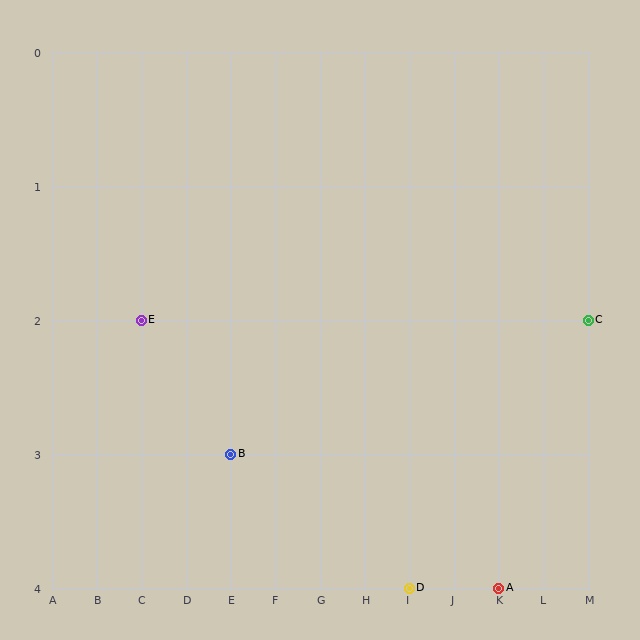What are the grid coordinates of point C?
Point C is at grid coordinates (M, 2).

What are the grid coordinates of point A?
Point A is at grid coordinates (K, 4).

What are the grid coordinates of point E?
Point E is at grid coordinates (C, 2).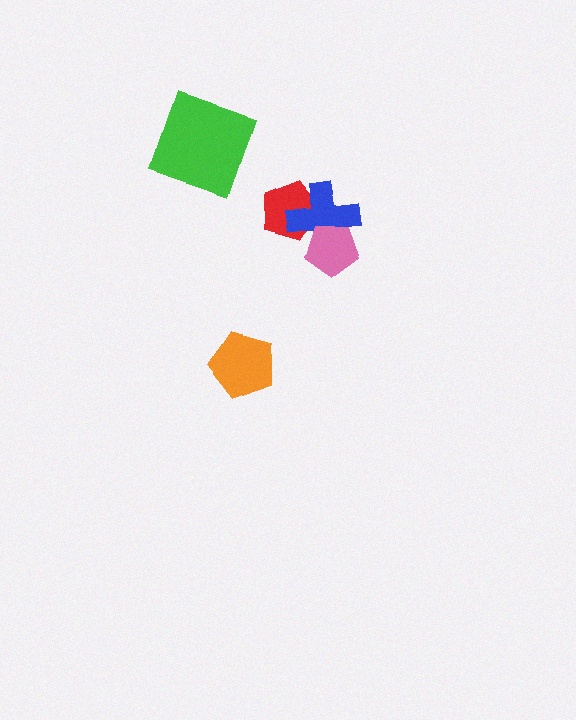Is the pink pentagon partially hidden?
No, no other shape covers it.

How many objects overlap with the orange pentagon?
0 objects overlap with the orange pentagon.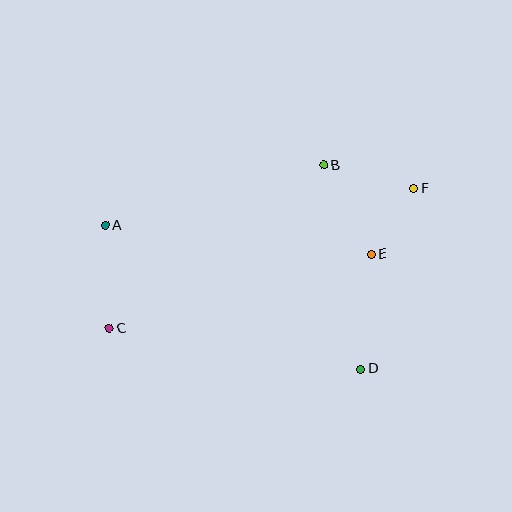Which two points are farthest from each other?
Points C and F are farthest from each other.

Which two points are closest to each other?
Points E and F are closest to each other.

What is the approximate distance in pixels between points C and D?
The distance between C and D is approximately 255 pixels.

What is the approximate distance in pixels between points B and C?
The distance between B and C is approximately 269 pixels.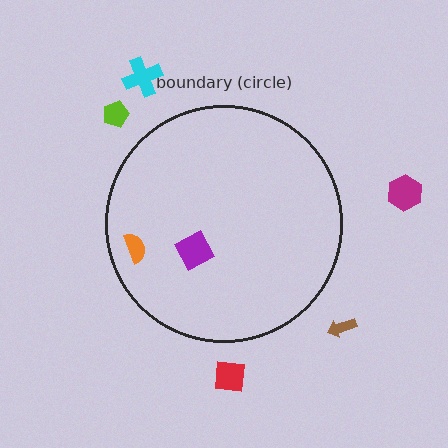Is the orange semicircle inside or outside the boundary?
Inside.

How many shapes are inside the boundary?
2 inside, 5 outside.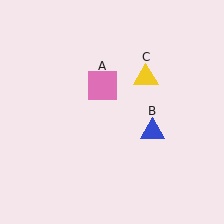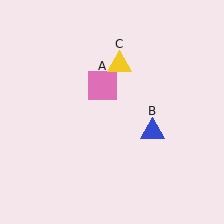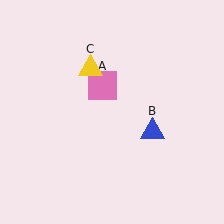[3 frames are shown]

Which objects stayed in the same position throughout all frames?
Pink square (object A) and blue triangle (object B) remained stationary.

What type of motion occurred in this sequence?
The yellow triangle (object C) rotated counterclockwise around the center of the scene.